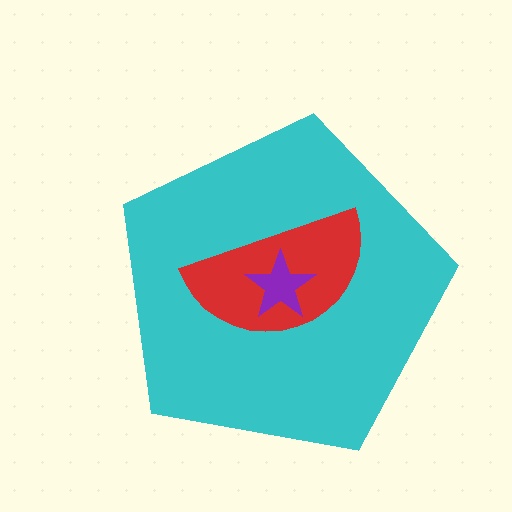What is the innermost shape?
The purple star.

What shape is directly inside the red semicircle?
The purple star.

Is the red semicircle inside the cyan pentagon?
Yes.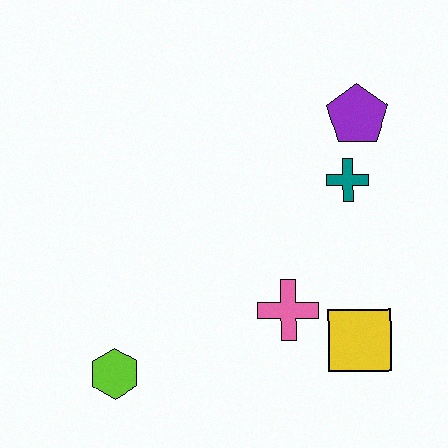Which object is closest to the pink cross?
The yellow square is closest to the pink cross.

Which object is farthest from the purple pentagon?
The lime hexagon is farthest from the purple pentagon.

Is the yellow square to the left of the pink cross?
No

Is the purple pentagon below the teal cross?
No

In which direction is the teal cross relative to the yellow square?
The teal cross is above the yellow square.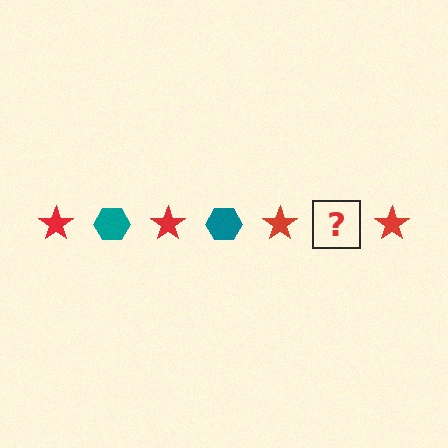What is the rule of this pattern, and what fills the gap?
The rule is that the pattern alternates between red star and teal hexagon. The gap should be filled with a teal hexagon.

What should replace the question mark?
The question mark should be replaced with a teal hexagon.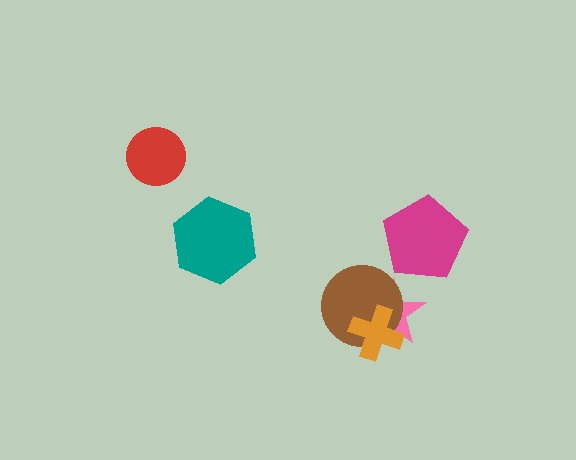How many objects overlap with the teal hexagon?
0 objects overlap with the teal hexagon.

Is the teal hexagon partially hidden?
No, no other shape covers it.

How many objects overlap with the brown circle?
2 objects overlap with the brown circle.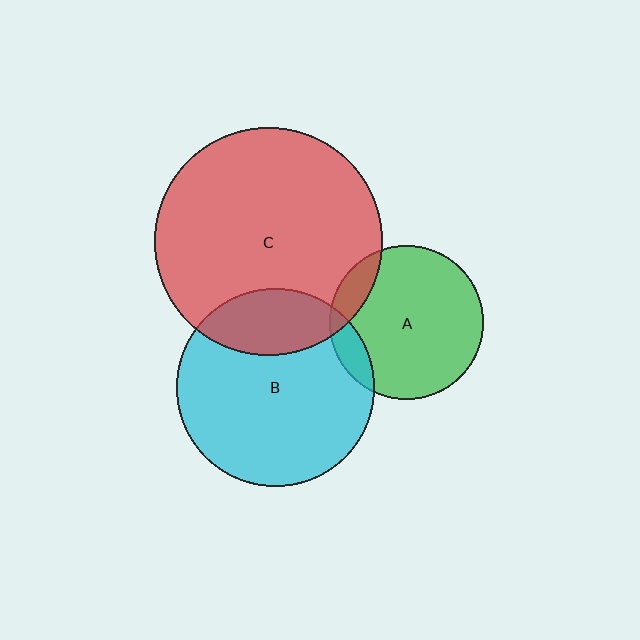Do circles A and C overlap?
Yes.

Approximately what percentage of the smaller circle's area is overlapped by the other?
Approximately 10%.